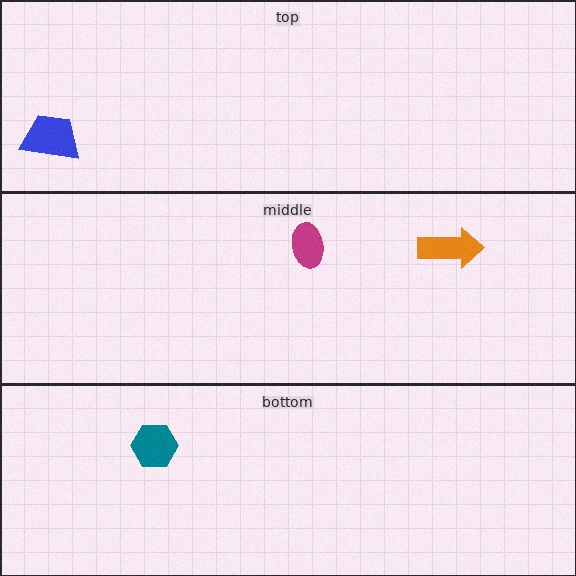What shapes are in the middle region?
The magenta ellipse, the orange arrow.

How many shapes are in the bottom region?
1.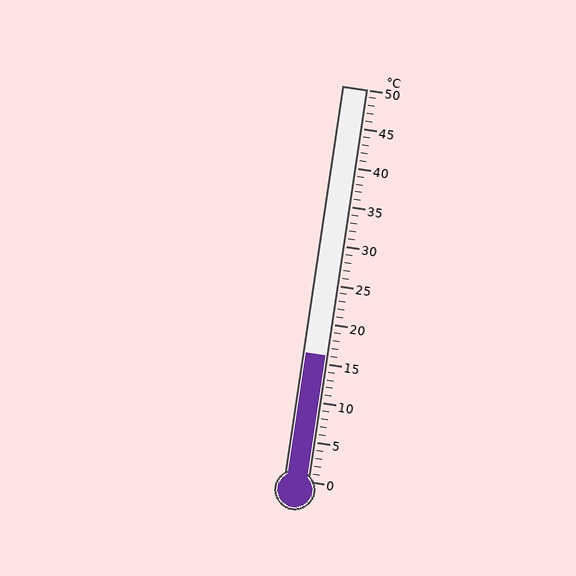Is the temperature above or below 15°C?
The temperature is above 15°C.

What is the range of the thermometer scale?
The thermometer scale ranges from 0°C to 50°C.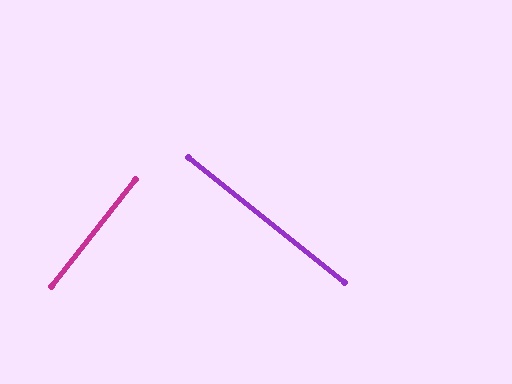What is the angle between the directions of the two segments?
Approximately 90 degrees.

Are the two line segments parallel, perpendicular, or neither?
Perpendicular — they meet at approximately 90°.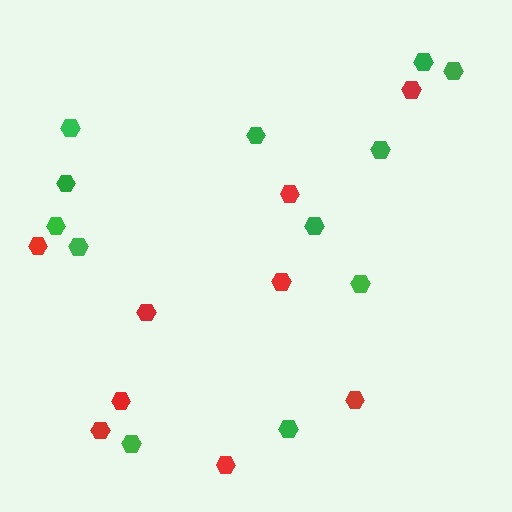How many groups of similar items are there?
There are 2 groups: one group of green hexagons (12) and one group of red hexagons (9).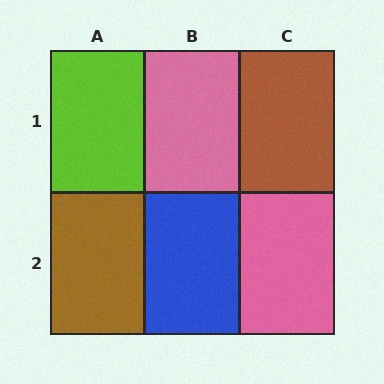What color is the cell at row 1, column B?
Pink.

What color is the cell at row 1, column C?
Brown.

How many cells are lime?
1 cell is lime.